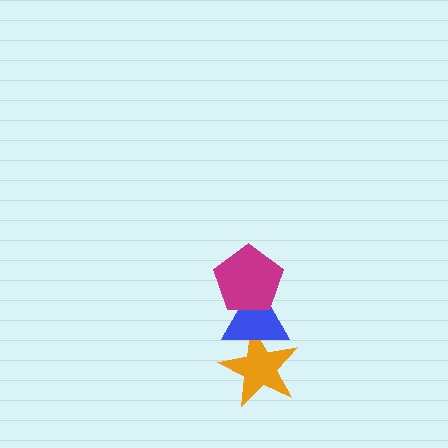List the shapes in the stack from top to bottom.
From top to bottom: the magenta pentagon, the blue triangle, the orange star.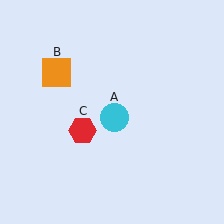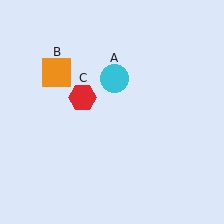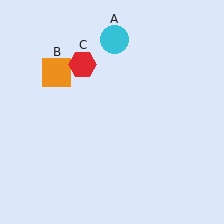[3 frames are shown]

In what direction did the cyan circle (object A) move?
The cyan circle (object A) moved up.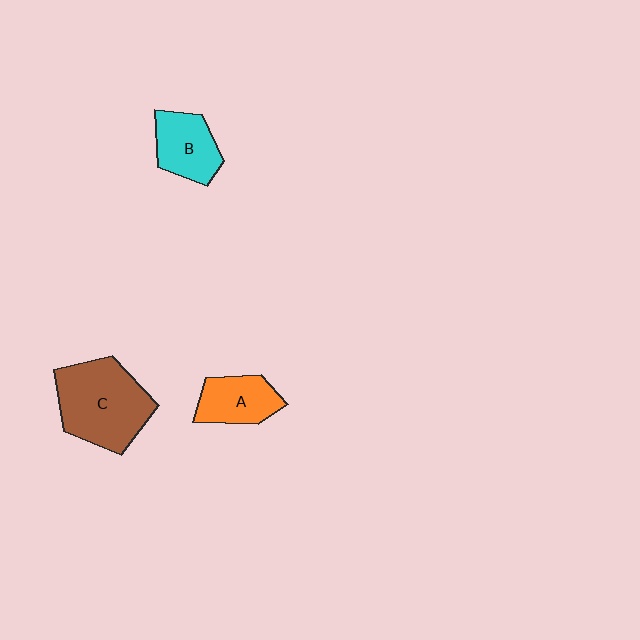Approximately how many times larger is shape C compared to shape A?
Approximately 1.9 times.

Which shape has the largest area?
Shape C (brown).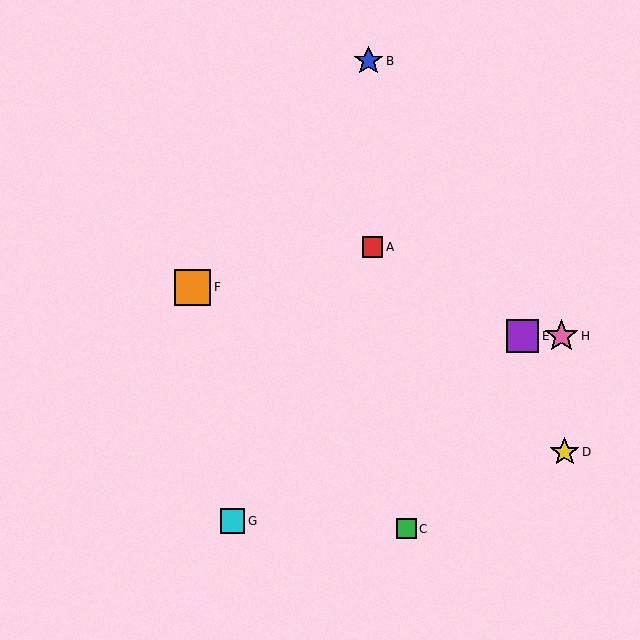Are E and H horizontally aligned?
Yes, both are at y≈336.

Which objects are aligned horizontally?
Objects E, H are aligned horizontally.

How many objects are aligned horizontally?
2 objects (E, H) are aligned horizontally.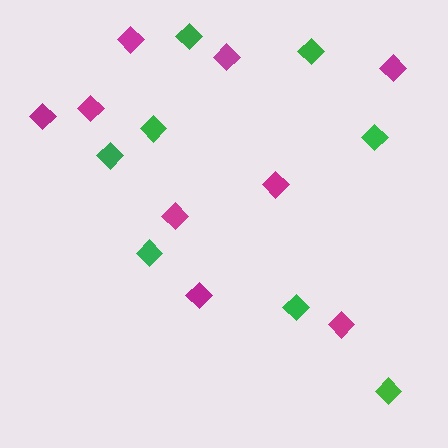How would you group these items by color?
There are 2 groups: one group of green diamonds (8) and one group of magenta diamonds (9).